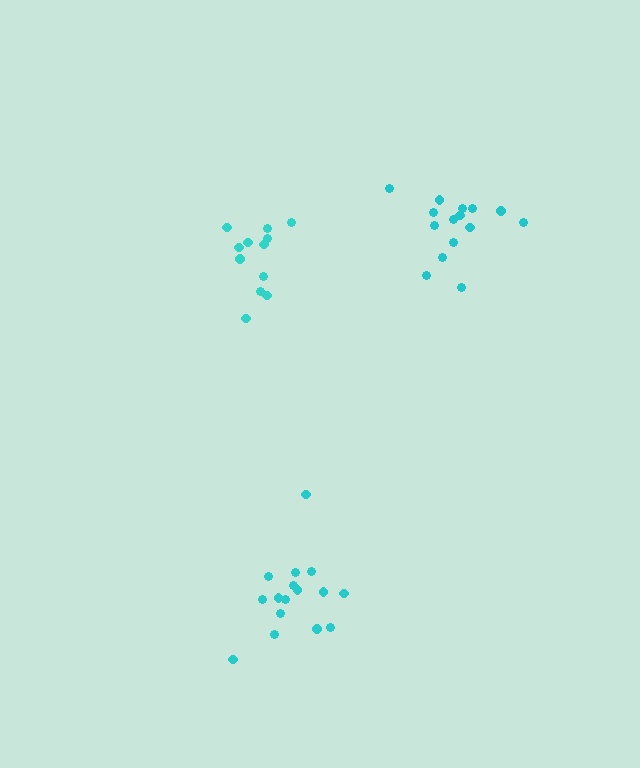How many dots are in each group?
Group 1: 15 dots, Group 2: 12 dots, Group 3: 16 dots (43 total).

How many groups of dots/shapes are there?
There are 3 groups.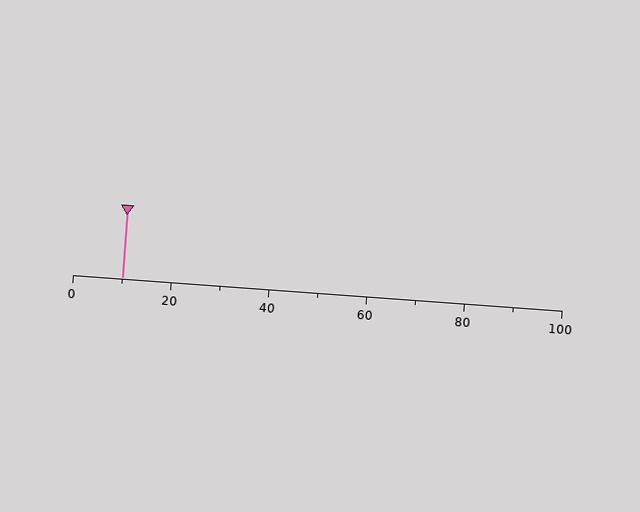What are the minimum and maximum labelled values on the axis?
The axis runs from 0 to 100.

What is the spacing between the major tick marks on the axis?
The major ticks are spaced 20 apart.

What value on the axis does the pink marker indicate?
The marker indicates approximately 10.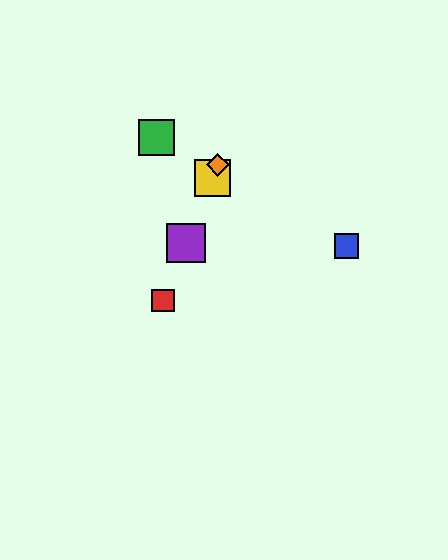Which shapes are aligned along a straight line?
The red square, the yellow square, the purple square, the orange diamond are aligned along a straight line.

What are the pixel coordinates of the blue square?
The blue square is at (346, 246).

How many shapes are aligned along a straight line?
4 shapes (the red square, the yellow square, the purple square, the orange diamond) are aligned along a straight line.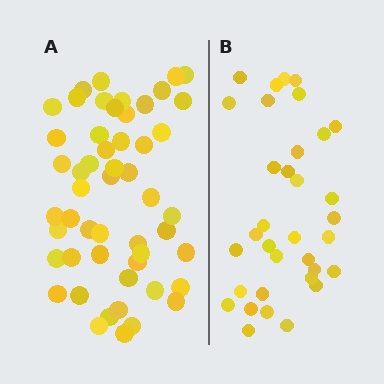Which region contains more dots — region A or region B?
Region A (the left region) has more dots.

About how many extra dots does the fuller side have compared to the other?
Region A has approximately 20 more dots than region B.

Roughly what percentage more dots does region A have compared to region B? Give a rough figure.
About 55% more.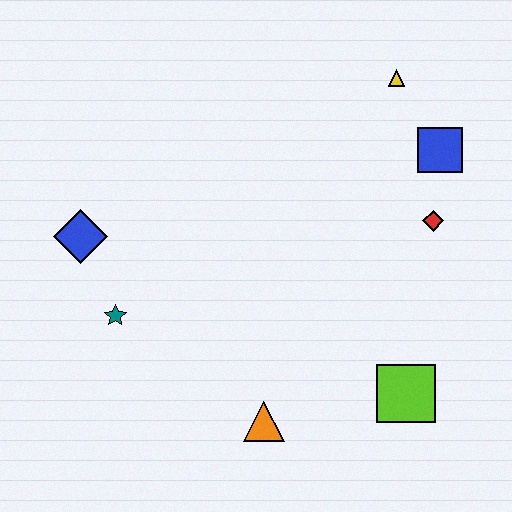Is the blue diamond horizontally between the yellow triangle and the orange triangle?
No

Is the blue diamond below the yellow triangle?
Yes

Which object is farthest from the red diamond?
The blue diamond is farthest from the red diamond.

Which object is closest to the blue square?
The red diamond is closest to the blue square.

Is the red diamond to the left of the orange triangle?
No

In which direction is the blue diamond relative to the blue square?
The blue diamond is to the left of the blue square.